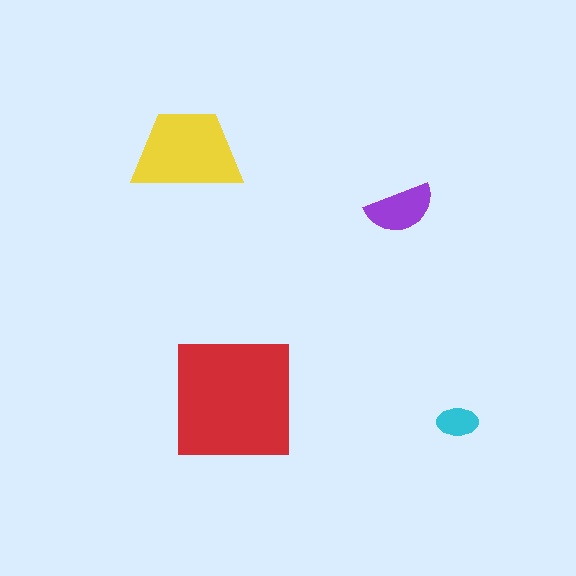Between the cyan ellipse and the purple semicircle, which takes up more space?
The purple semicircle.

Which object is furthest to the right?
The cyan ellipse is rightmost.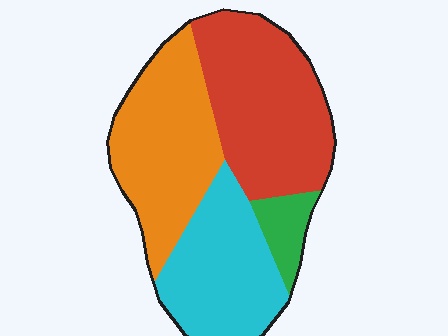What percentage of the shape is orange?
Orange takes up about one third (1/3) of the shape.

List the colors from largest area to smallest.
From largest to smallest: red, orange, cyan, green.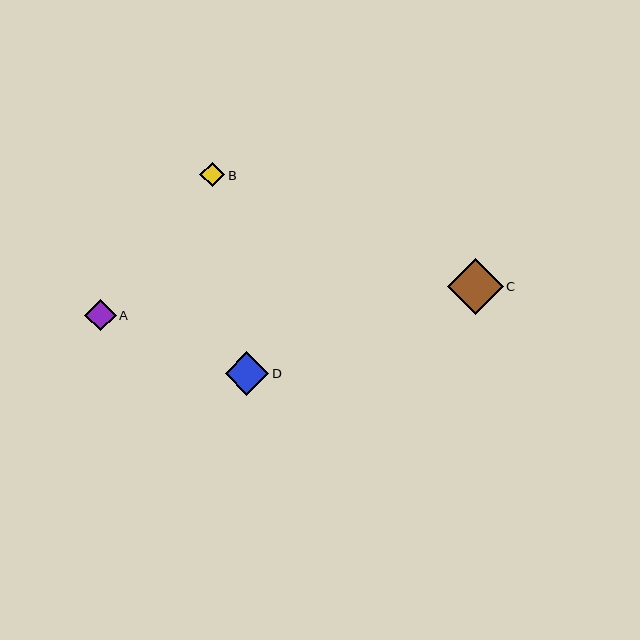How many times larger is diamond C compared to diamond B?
Diamond C is approximately 2.3 times the size of diamond B.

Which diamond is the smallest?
Diamond B is the smallest with a size of approximately 25 pixels.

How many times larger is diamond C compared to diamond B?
Diamond C is approximately 2.3 times the size of diamond B.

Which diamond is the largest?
Diamond C is the largest with a size of approximately 56 pixels.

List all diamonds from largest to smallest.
From largest to smallest: C, D, A, B.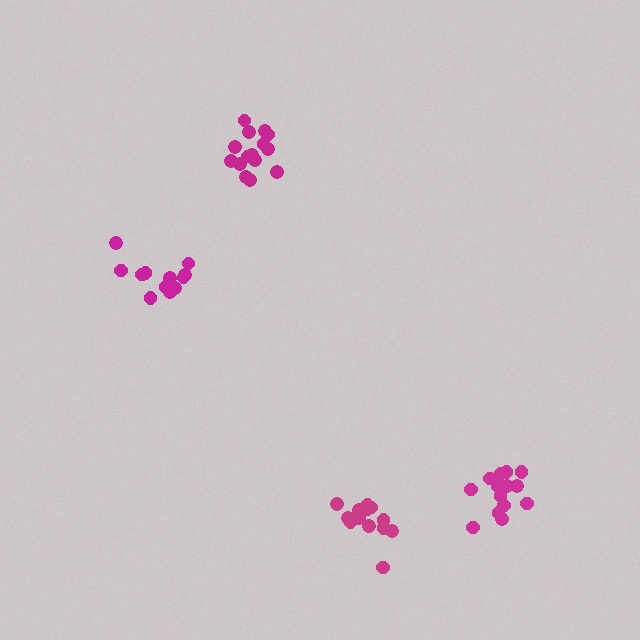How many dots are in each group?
Group 1: 15 dots, Group 2: 14 dots, Group 3: 14 dots, Group 4: 12 dots (55 total).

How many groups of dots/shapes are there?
There are 4 groups.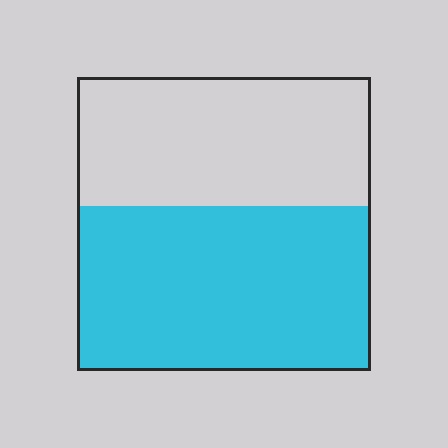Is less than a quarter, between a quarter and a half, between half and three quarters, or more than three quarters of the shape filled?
Between half and three quarters.